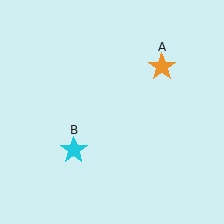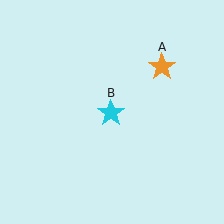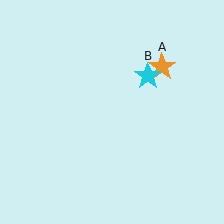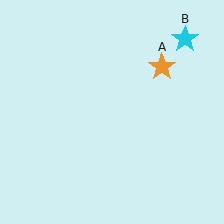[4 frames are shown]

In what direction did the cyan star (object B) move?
The cyan star (object B) moved up and to the right.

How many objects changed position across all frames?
1 object changed position: cyan star (object B).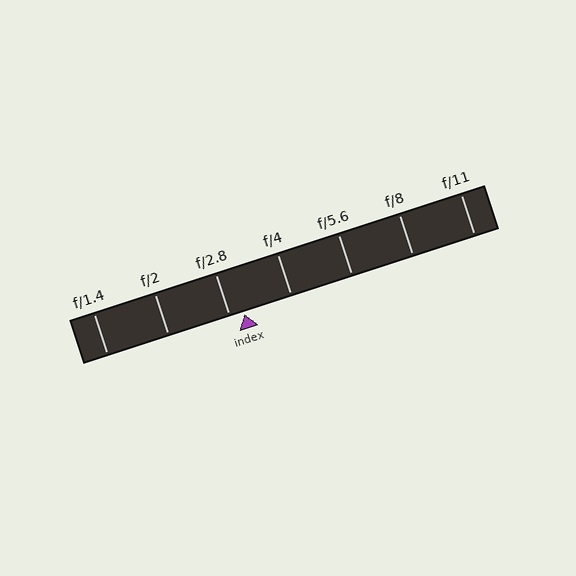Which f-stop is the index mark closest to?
The index mark is closest to f/2.8.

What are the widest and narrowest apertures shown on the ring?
The widest aperture shown is f/1.4 and the narrowest is f/11.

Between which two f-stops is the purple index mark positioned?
The index mark is between f/2.8 and f/4.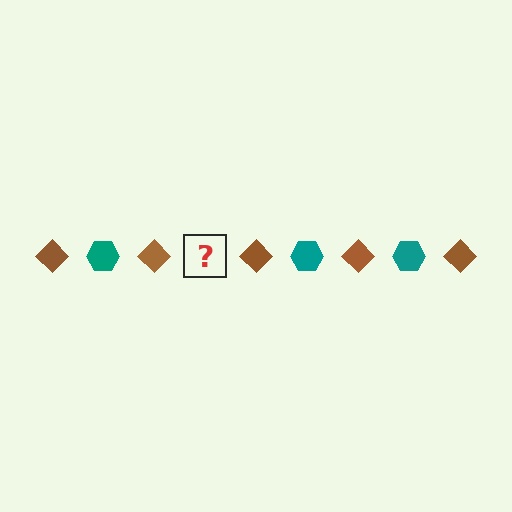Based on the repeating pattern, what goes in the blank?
The blank should be a teal hexagon.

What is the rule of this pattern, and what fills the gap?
The rule is that the pattern alternates between brown diamond and teal hexagon. The gap should be filled with a teal hexagon.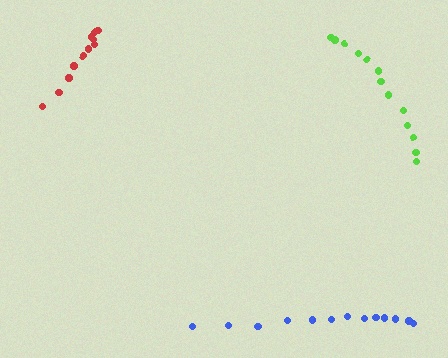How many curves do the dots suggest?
There are 3 distinct paths.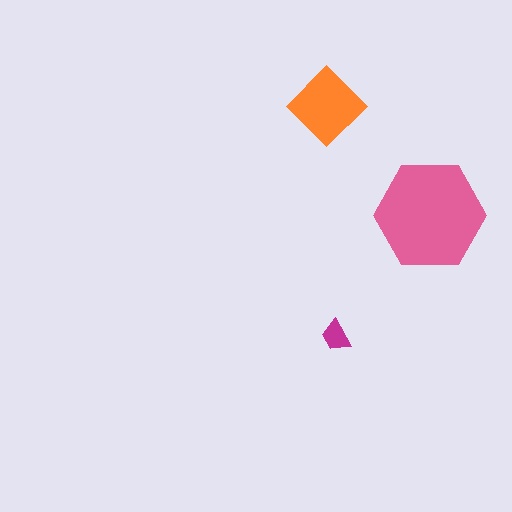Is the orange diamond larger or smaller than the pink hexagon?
Smaller.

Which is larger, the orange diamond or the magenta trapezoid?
The orange diamond.